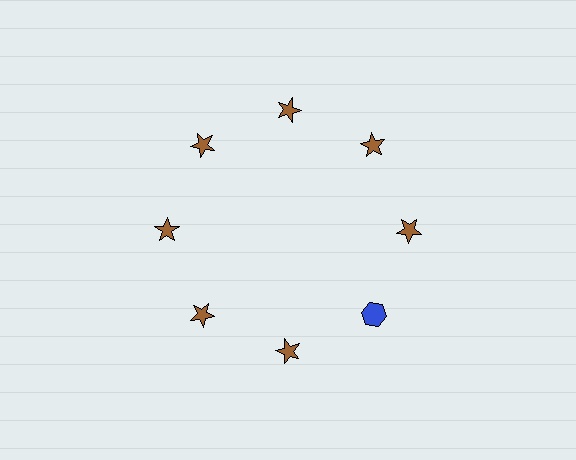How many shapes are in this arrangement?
There are 8 shapes arranged in a ring pattern.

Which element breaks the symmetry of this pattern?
The blue hexagon at roughly the 4 o'clock position breaks the symmetry. All other shapes are brown stars.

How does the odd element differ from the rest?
It differs in both color (blue instead of brown) and shape (hexagon instead of star).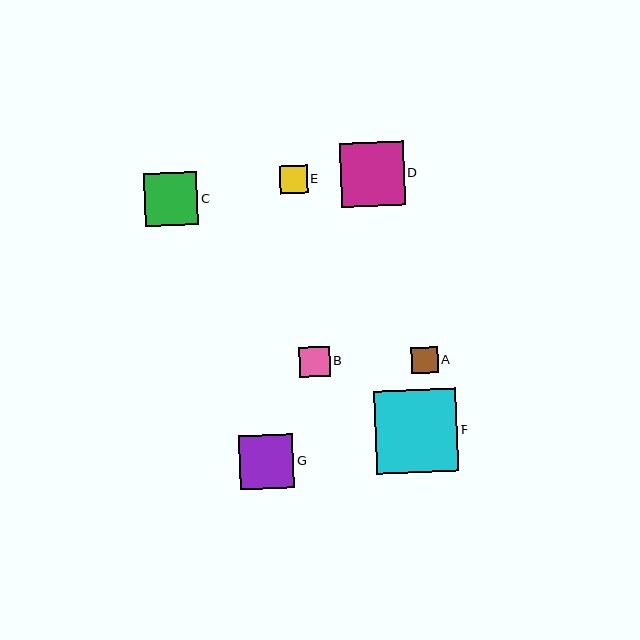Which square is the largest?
Square F is the largest with a size of approximately 82 pixels.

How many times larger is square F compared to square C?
Square F is approximately 1.5 times the size of square C.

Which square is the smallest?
Square A is the smallest with a size of approximately 27 pixels.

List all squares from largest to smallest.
From largest to smallest: F, D, G, C, B, E, A.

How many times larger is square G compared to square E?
Square G is approximately 2.0 times the size of square E.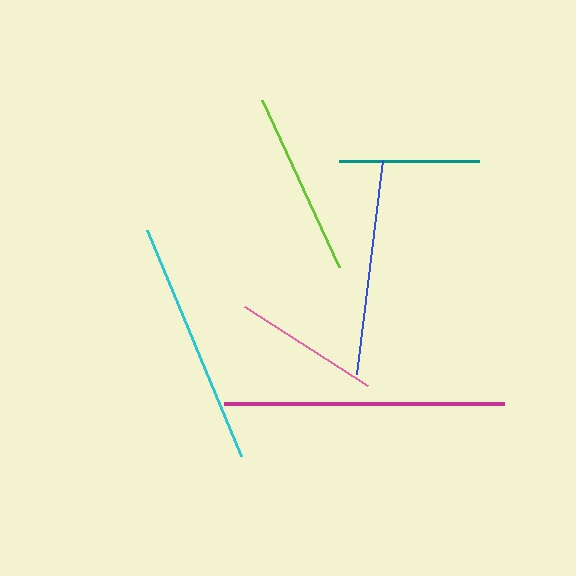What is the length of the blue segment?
The blue segment is approximately 215 pixels long.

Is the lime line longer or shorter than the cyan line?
The cyan line is longer than the lime line.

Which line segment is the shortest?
The teal line is the shortest at approximately 140 pixels.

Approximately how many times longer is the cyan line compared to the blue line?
The cyan line is approximately 1.1 times the length of the blue line.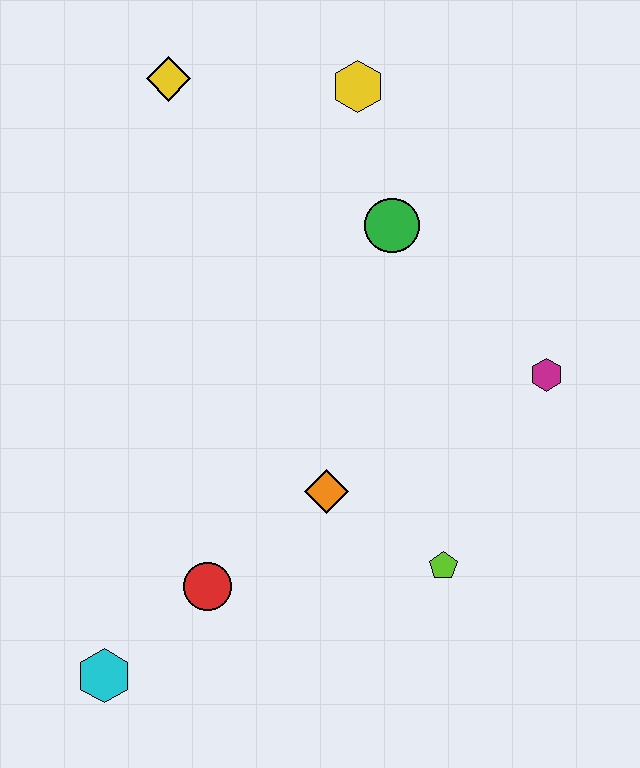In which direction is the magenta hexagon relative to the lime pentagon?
The magenta hexagon is above the lime pentagon.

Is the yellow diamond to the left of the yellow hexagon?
Yes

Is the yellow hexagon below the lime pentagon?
No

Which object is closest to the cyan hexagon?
The red circle is closest to the cyan hexagon.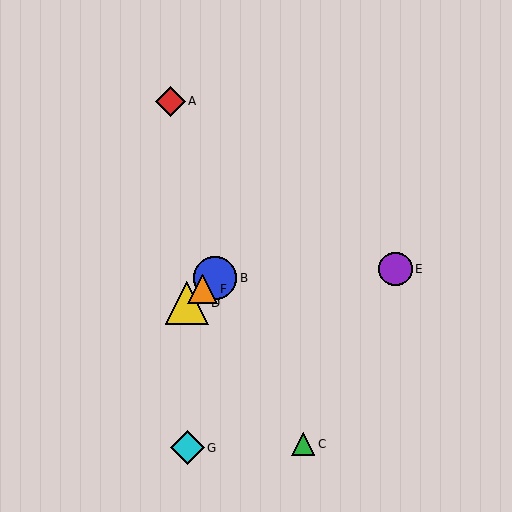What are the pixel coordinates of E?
Object E is at (395, 269).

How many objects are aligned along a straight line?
3 objects (B, D, F) are aligned along a straight line.